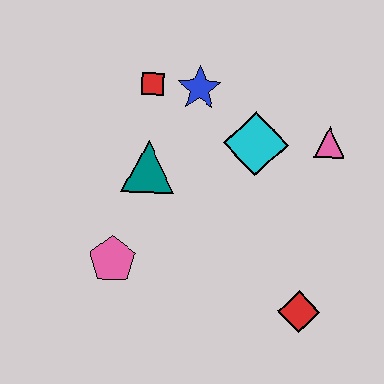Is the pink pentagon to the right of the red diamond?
No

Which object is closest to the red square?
The blue star is closest to the red square.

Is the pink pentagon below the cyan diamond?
Yes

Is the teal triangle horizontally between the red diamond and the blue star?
No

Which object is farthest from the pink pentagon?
The pink triangle is farthest from the pink pentagon.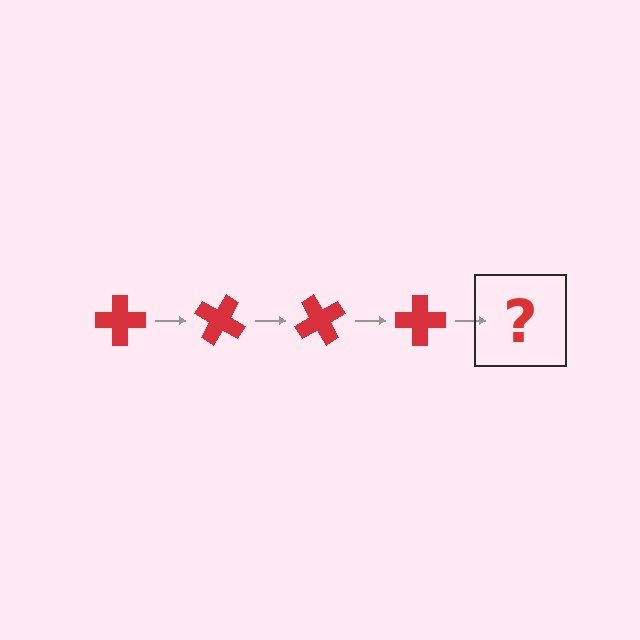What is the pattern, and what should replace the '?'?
The pattern is that the cross rotates 30 degrees each step. The '?' should be a red cross rotated 120 degrees.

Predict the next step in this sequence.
The next step is a red cross rotated 120 degrees.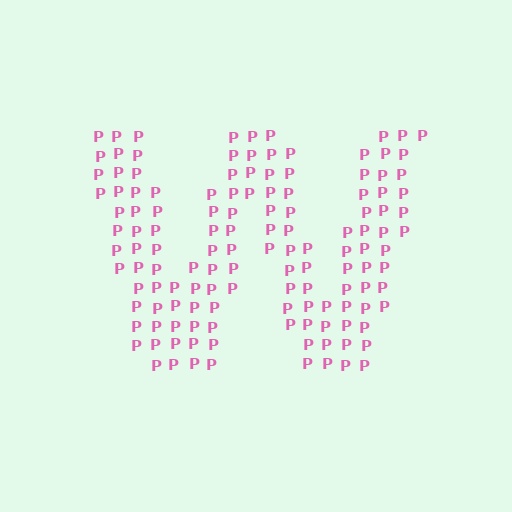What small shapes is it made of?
It is made of small letter P's.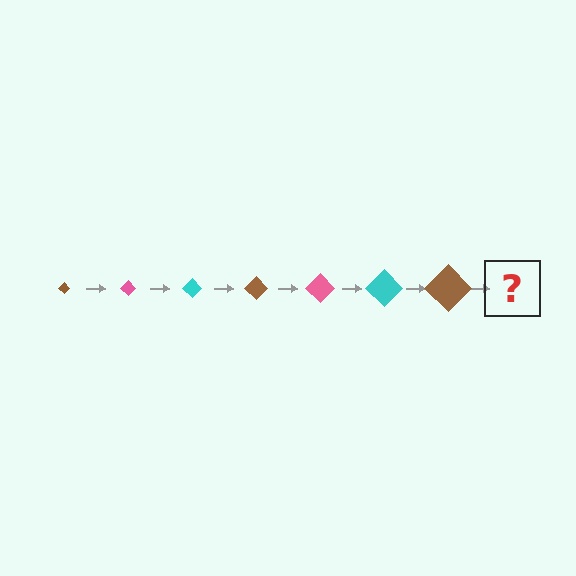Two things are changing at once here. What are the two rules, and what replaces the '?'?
The two rules are that the diamond grows larger each step and the color cycles through brown, pink, and cyan. The '?' should be a pink diamond, larger than the previous one.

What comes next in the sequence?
The next element should be a pink diamond, larger than the previous one.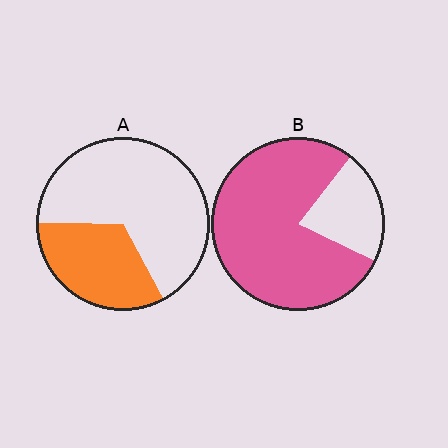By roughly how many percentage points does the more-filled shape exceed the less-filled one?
By roughly 45 percentage points (B over A).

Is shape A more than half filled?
No.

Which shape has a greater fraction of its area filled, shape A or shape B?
Shape B.